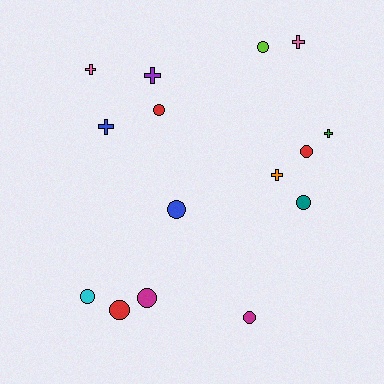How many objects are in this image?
There are 15 objects.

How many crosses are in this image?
There are 6 crosses.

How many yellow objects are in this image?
There are no yellow objects.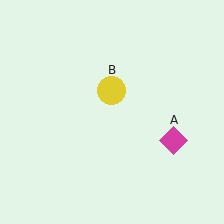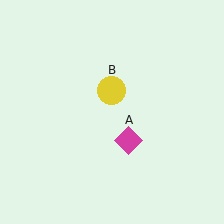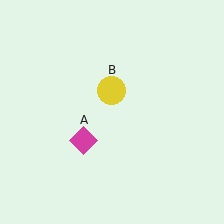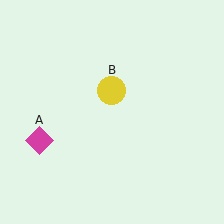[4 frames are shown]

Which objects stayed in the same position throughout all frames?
Yellow circle (object B) remained stationary.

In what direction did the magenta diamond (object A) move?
The magenta diamond (object A) moved left.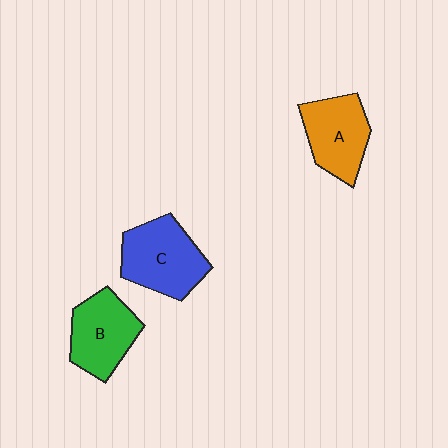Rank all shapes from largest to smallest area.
From largest to smallest: C (blue), B (green), A (orange).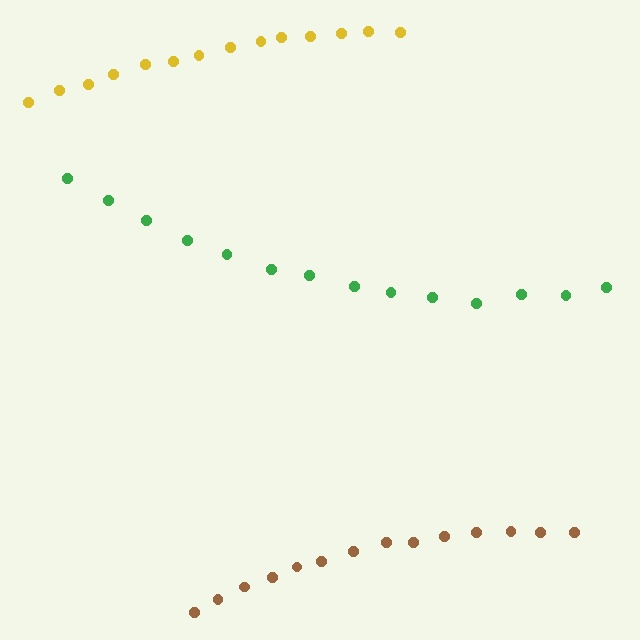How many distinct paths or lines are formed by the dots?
There are 3 distinct paths.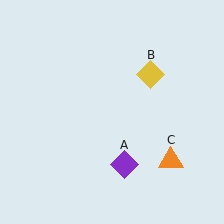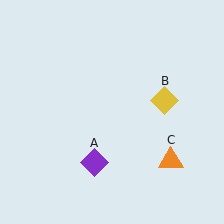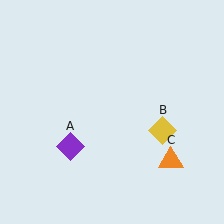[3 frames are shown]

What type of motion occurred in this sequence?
The purple diamond (object A), yellow diamond (object B) rotated clockwise around the center of the scene.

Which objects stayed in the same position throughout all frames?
Orange triangle (object C) remained stationary.